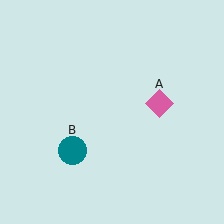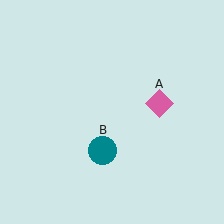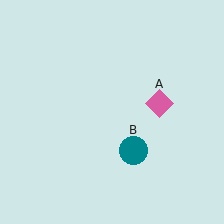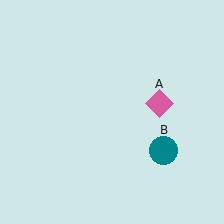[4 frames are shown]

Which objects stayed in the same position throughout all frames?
Pink diamond (object A) remained stationary.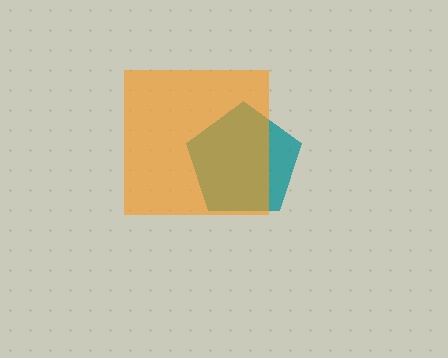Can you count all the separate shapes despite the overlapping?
Yes, there are 2 separate shapes.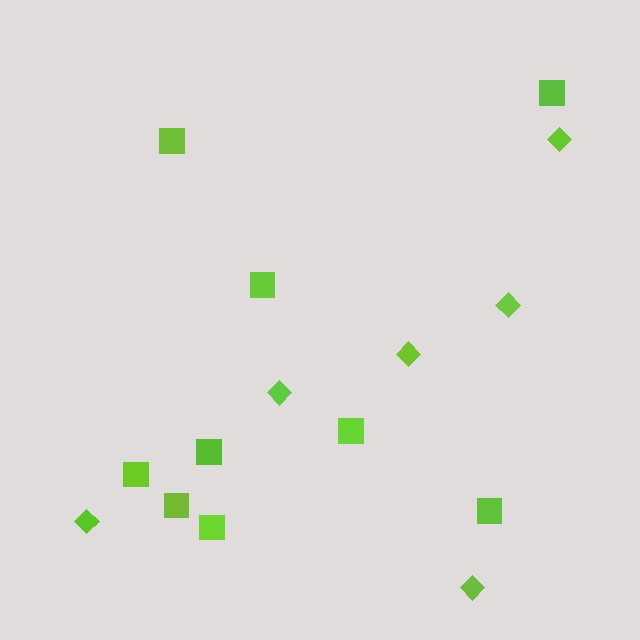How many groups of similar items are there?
There are 2 groups: one group of squares (9) and one group of diamonds (6).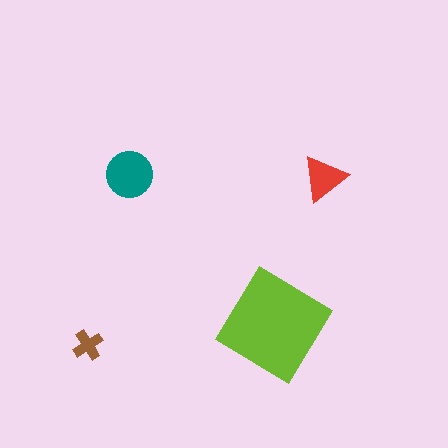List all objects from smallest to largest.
The brown cross, the red triangle, the teal circle, the lime diamond.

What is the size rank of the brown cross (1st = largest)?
4th.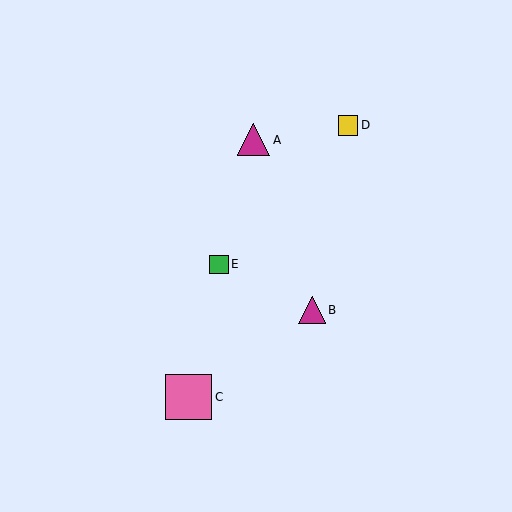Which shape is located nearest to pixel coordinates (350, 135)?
The yellow square (labeled D) at (348, 125) is nearest to that location.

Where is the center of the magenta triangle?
The center of the magenta triangle is at (254, 140).